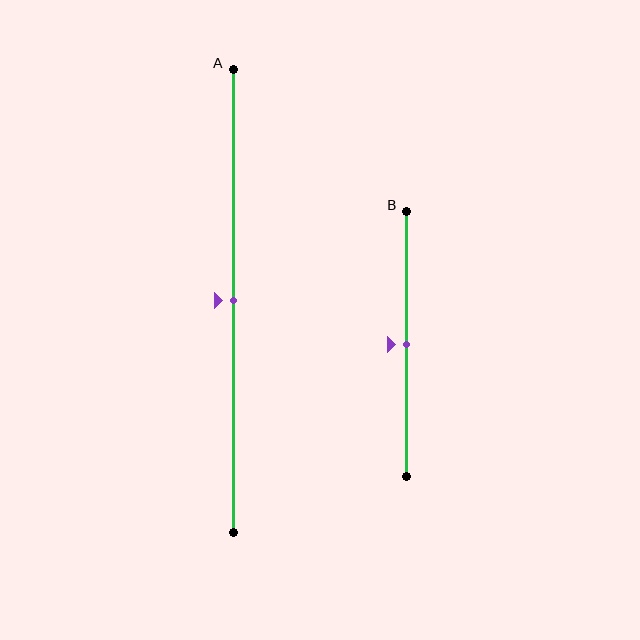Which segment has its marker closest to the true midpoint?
Segment A has its marker closest to the true midpoint.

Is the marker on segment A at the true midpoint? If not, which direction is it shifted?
Yes, the marker on segment A is at the true midpoint.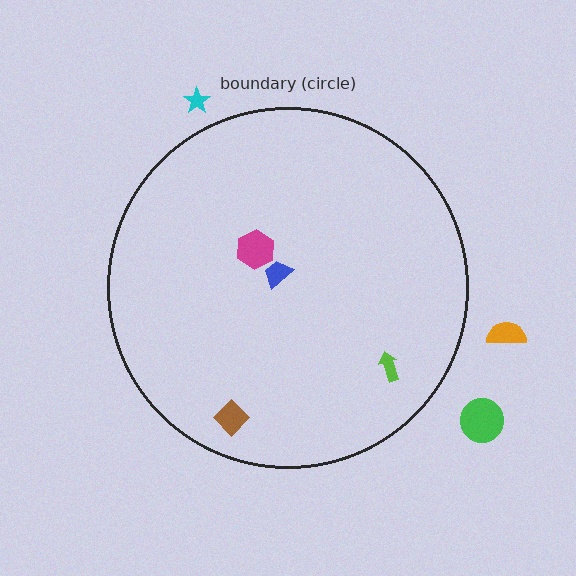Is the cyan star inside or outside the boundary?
Outside.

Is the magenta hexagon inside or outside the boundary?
Inside.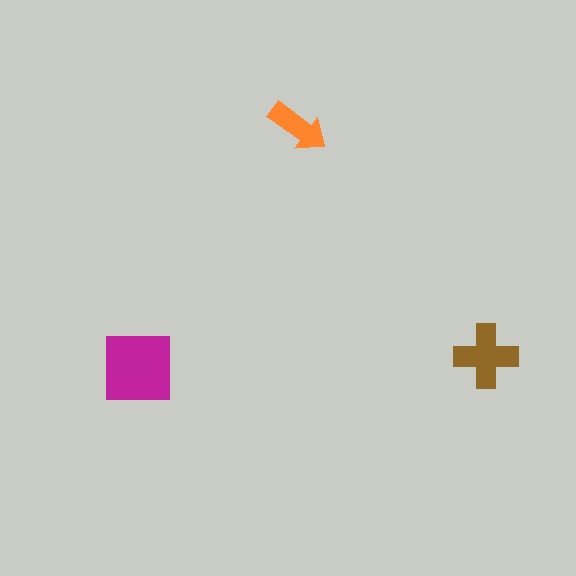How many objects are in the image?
There are 3 objects in the image.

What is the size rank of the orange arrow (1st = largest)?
3rd.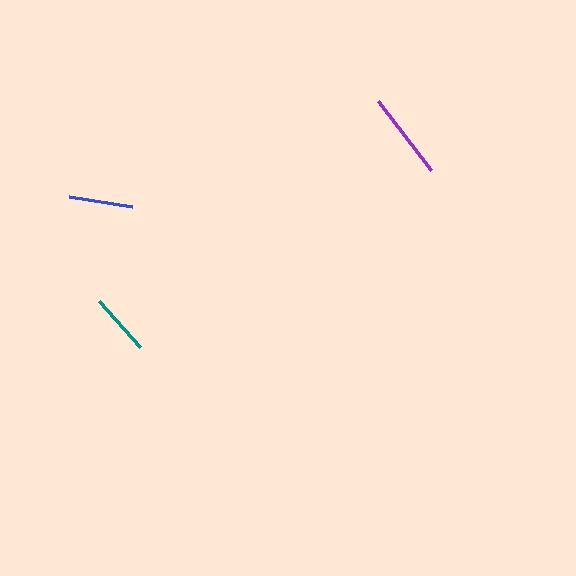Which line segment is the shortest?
The teal line is the shortest at approximately 62 pixels.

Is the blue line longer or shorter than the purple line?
The purple line is longer than the blue line.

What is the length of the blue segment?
The blue segment is approximately 64 pixels long.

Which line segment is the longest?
The purple line is the longest at approximately 87 pixels.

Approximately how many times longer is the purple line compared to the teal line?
The purple line is approximately 1.4 times the length of the teal line.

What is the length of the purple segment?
The purple segment is approximately 87 pixels long.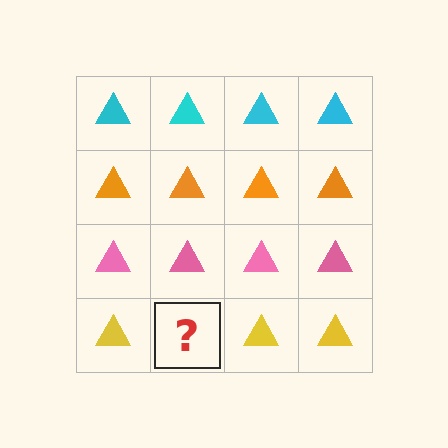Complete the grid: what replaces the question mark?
The question mark should be replaced with a yellow triangle.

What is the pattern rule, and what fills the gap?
The rule is that each row has a consistent color. The gap should be filled with a yellow triangle.